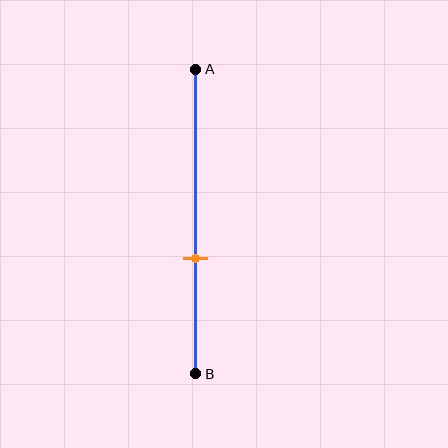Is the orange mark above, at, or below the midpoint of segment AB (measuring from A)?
The orange mark is below the midpoint of segment AB.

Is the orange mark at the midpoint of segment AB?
No, the mark is at about 60% from A, not at the 50% midpoint.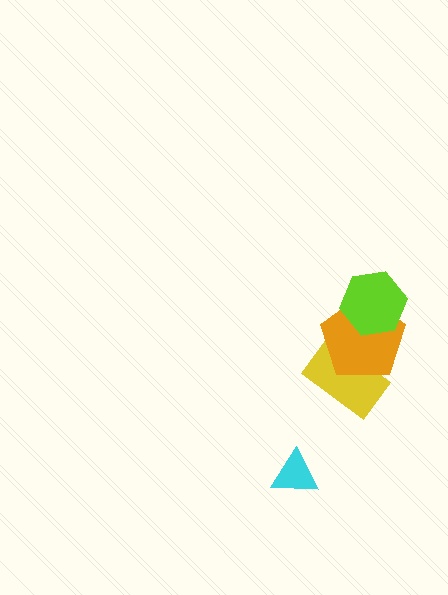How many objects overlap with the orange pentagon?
2 objects overlap with the orange pentagon.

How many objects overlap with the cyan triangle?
0 objects overlap with the cyan triangle.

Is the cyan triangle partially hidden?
No, no other shape covers it.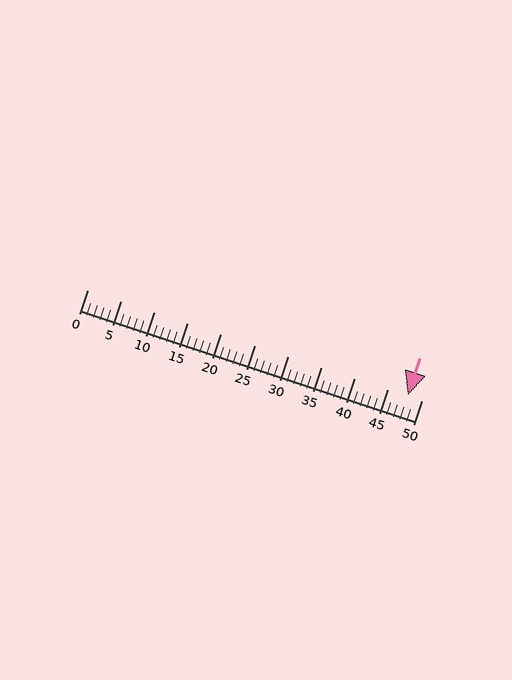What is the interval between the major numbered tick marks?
The major tick marks are spaced 5 units apart.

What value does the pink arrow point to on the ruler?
The pink arrow points to approximately 48.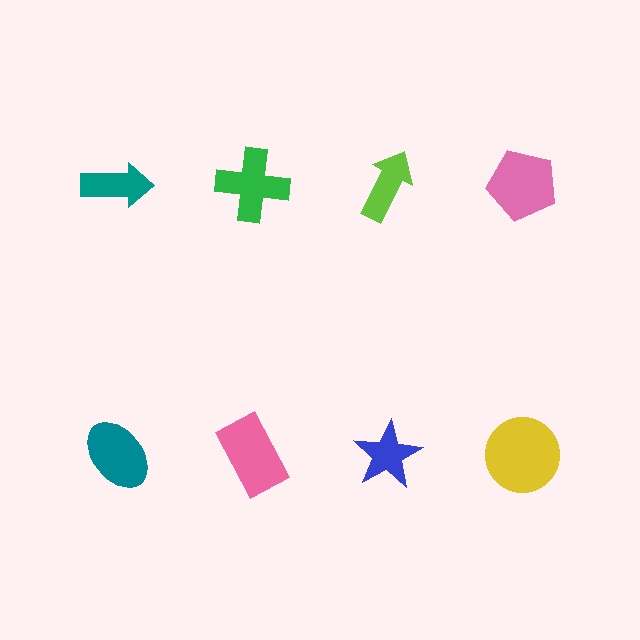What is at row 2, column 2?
A pink rectangle.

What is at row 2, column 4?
A yellow circle.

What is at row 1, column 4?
A pink pentagon.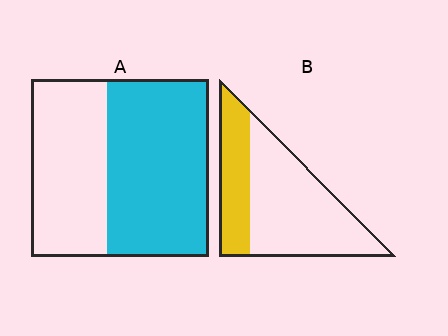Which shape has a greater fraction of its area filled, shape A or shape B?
Shape A.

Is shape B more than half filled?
No.